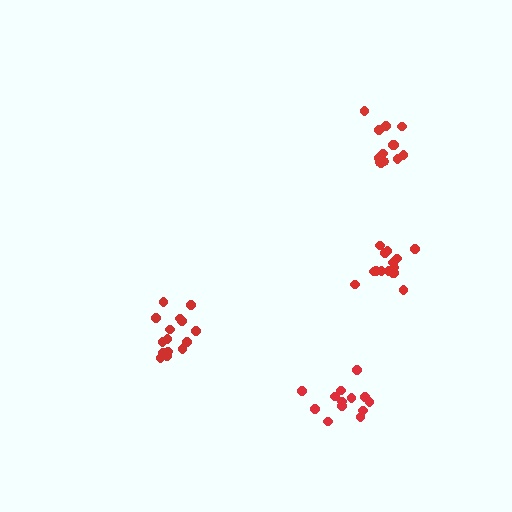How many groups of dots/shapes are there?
There are 4 groups.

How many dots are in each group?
Group 1: 15 dots, Group 2: 15 dots, Group 3: 13 dots, Group 4: 13 dots (56 total).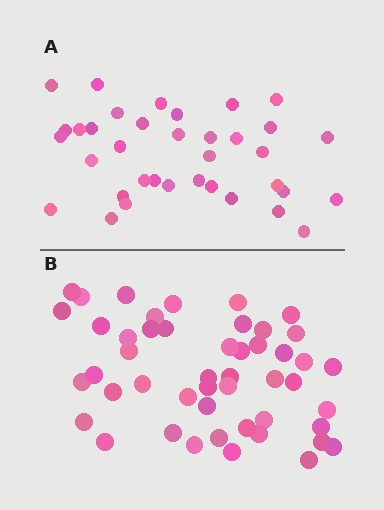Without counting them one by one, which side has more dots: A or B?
Region B (the bottom region) has more dots.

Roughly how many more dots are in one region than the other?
Region B has roughly 12 or so more dots than region A.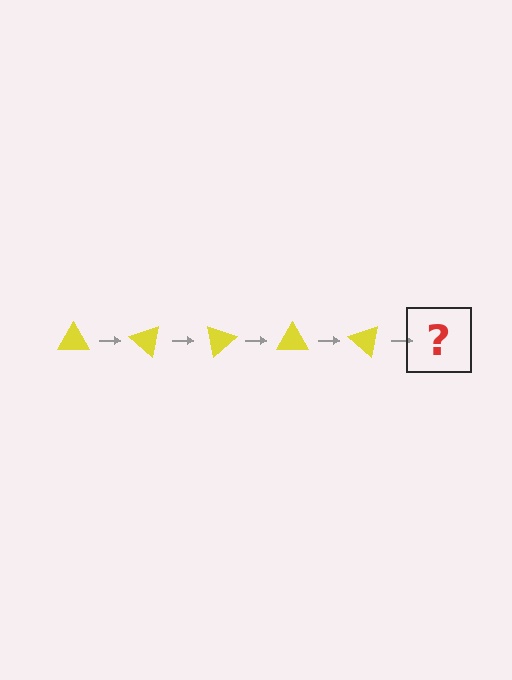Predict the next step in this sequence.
The next step is a yellow triangle rotated 200 degrees.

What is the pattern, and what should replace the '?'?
The pattern is that the triangle rotates 40 degrees each step. The '?' should be a yellow triangle rotated 200 degrees.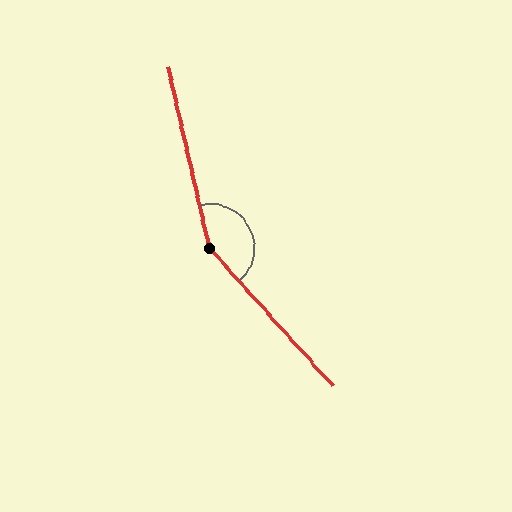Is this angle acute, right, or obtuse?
It is obtuse.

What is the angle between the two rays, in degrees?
Approximately 151 degrees.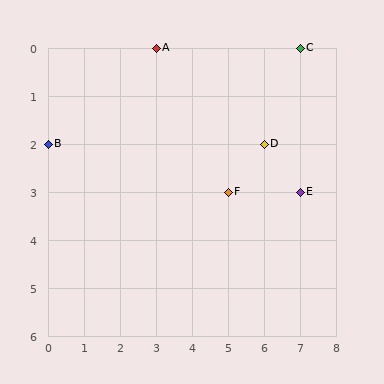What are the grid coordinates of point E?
Point E is at grid coordinates (7, 3).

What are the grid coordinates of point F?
Point F is at grid coordinates (5, 3).